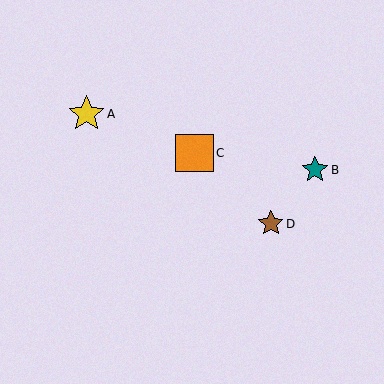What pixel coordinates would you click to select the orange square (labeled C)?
Click at (195, 153) to select the orange square C.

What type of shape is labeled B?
Shape B is a teal star.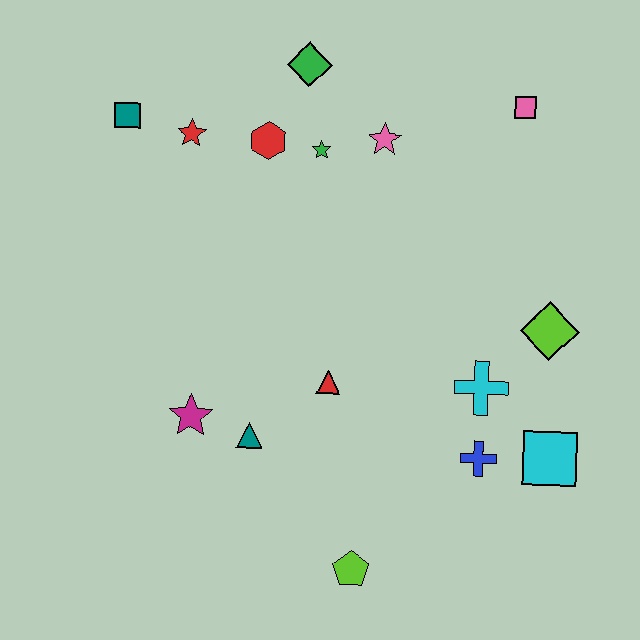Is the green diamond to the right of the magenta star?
Yes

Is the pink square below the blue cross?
No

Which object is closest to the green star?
The red hexagon is closest to the green star.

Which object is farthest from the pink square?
The lime pentagon is farthest from the pink square.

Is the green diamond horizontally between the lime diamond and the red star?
Yes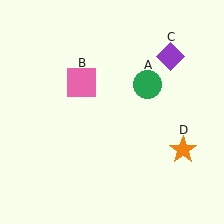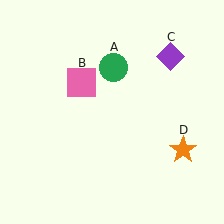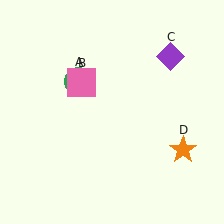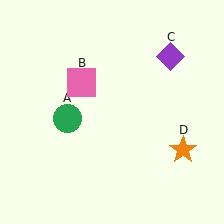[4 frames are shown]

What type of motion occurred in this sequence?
The green circle (object A) rotated counterclockwise around the center of the scene.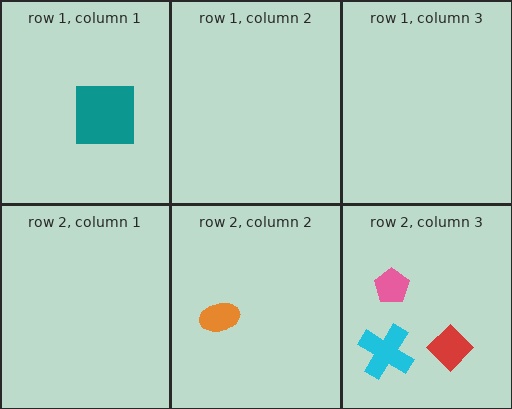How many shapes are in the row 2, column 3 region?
3.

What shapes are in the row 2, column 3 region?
The cyan cross, the red diamond, the pink pentagon.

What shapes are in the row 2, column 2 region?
The orange ellipse.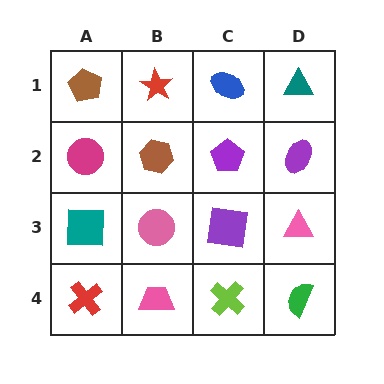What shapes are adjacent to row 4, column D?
A pink triangle (row 3, column D), a lime cross (row 4, column C).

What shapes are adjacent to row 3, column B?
A brown hexagon (row 2, column B), a pink trapezoid (row 4, column B), a teal square (row 3, column A), a purple square (row 3, column C).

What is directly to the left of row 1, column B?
A brown pentagon.